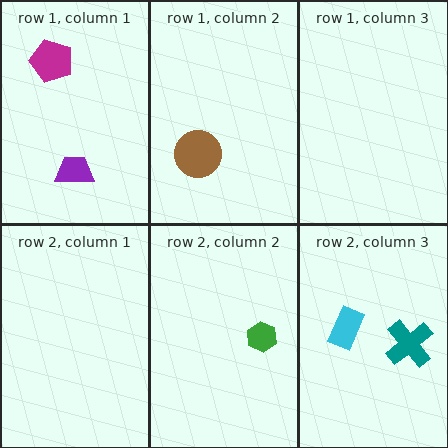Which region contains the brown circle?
The row 1, column 2 region.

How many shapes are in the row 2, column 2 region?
1.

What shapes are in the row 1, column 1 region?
The magenta pentagon, the purple trapezoid.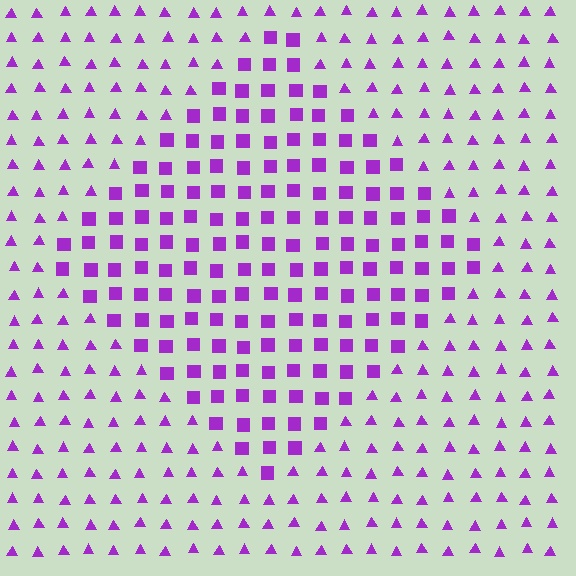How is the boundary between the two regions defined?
The boundary is defined by a change in element shape: squares inside vs. triangles outside. All elements share the same color and spacing.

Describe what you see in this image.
The image is filled with small purple elements arranged in a uniform grid. A diamond-shaped region contains squares, while the surrounding area contains triangles. The boundary is defined purely by the change in element shape.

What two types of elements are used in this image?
The image uses squares inside the diamond region and triangles outside it.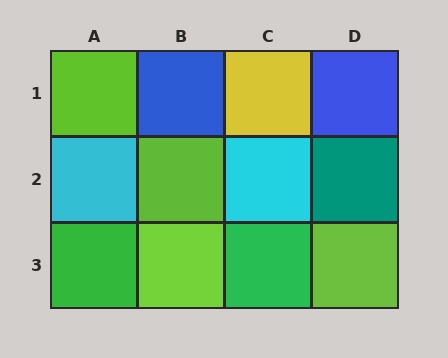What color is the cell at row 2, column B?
Lime.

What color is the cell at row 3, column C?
Green.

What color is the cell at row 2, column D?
Teal.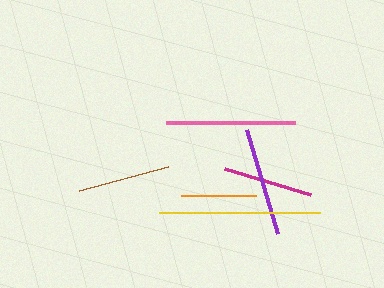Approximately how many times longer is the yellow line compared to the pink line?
The yellow line is approximately 1.2 times the length of the pink line.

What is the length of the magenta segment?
The magenta segment is approximately 90 pixels long.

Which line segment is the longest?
The yellow line is the longest at approximately 160 pixels.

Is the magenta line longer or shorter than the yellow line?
The yellow line is longer than the magenta line.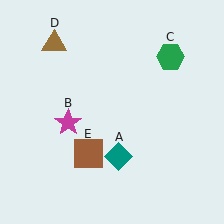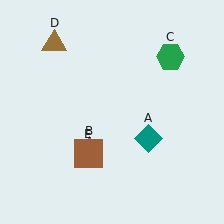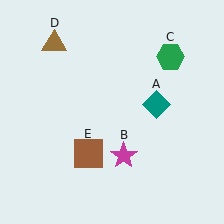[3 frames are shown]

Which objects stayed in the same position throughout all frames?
Green hexagon (object C) and brown triangle (object D) and brown square (object E) remained stationary.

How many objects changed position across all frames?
2 objects changed position: teal diamond (object A), magenta star (object B).